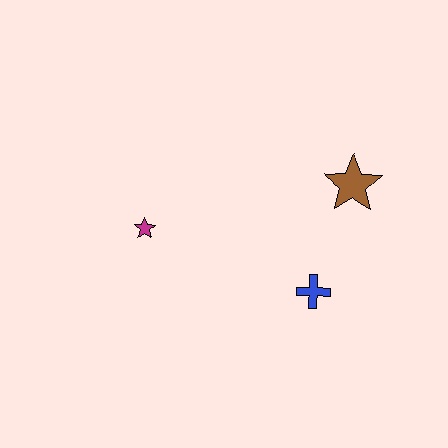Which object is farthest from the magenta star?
The brown star is farthest from the magenta star.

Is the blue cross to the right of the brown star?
No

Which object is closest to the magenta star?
The blue cross is closest to the magenta star.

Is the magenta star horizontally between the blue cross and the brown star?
No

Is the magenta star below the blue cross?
No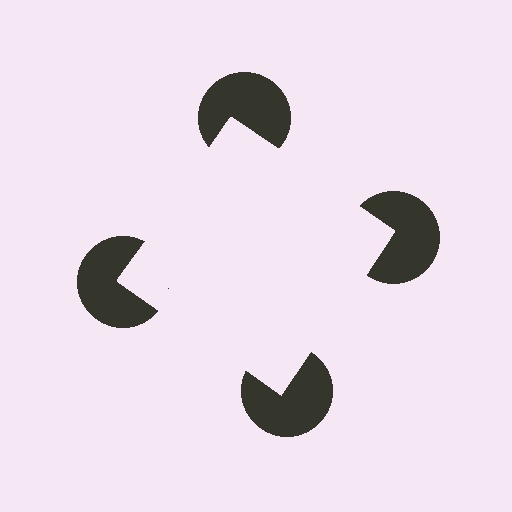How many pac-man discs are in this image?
There are 4 — one at each vertex of the illusory square.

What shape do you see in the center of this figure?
An illusory square — its edges are inferred from the aligned wedge cuts in the pac-man discs, not physically drawn.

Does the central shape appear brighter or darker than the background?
It typically appears slightly brighter than the background, even though no actual brightness change is drawn.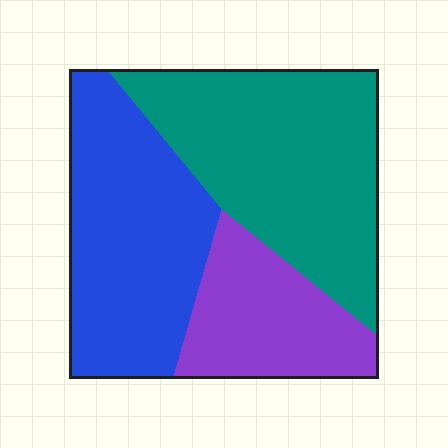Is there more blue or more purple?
Blue.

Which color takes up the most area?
Teal, at roughly 40%.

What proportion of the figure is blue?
Blue covers roughly 35% of the figure.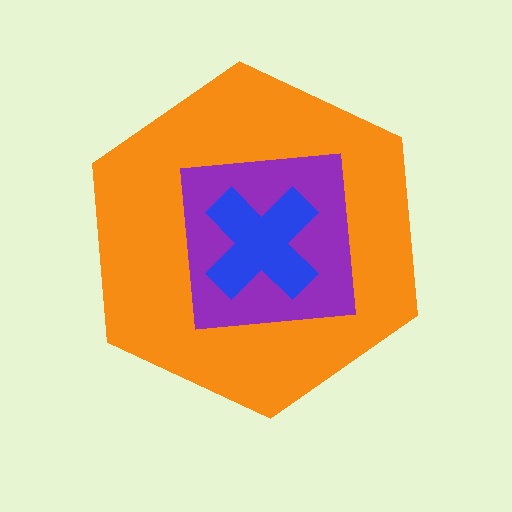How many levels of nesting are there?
3.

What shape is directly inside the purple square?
The blue cross.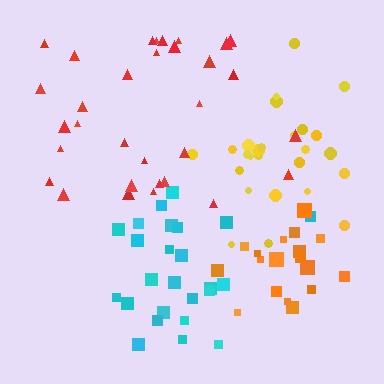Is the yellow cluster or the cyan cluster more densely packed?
Yellow.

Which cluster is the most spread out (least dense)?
Red.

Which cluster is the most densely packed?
Orange.